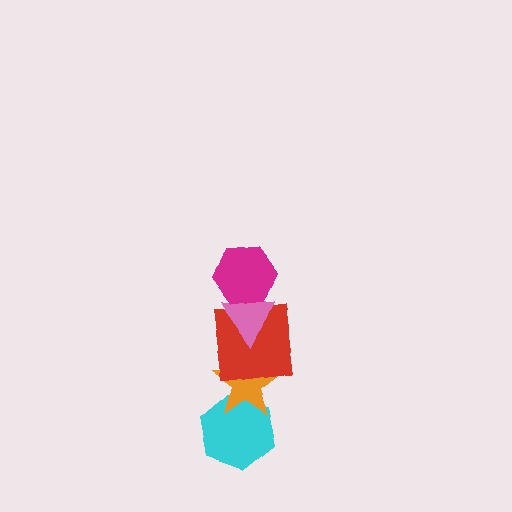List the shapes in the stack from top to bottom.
From top to bottom: the magenta hexagon, the pink triangle, the red square, the orange star, the cyan hexagon.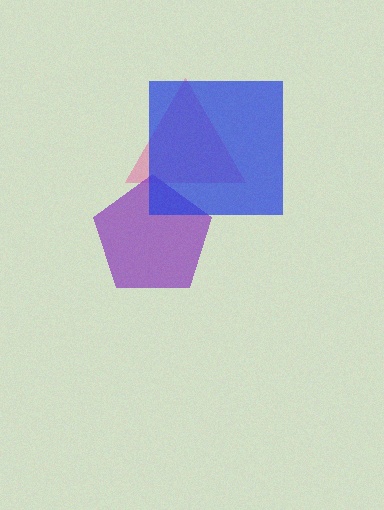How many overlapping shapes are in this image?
There are 3 overlapping shapes in the image.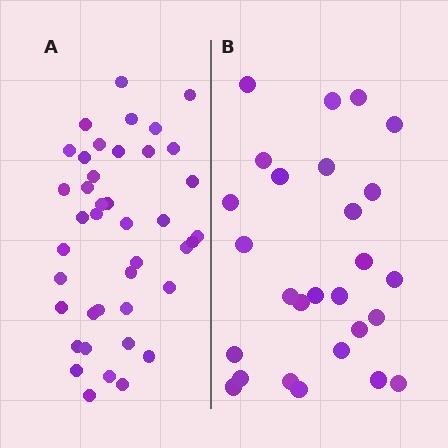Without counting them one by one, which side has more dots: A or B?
Region A (the left region) has more dots.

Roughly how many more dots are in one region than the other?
Region A has approximately 15 more dots than region B.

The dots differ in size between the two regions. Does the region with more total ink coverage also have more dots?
No. Region B has more total ink coverage because its dots are larger, but region A actually contains more individual dots. Total area can be misleading — the number of items is what matters here.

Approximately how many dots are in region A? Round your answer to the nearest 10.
About 40 dots. (The exact count is 41, which rounds to 40.)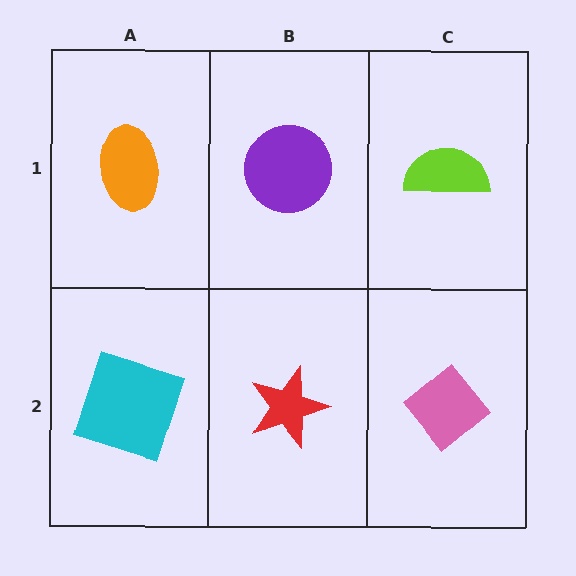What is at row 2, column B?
A red star.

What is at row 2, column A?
A cyan square.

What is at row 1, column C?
A lime semicircle.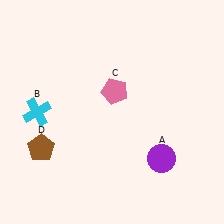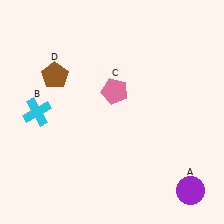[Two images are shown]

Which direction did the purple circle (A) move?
The purple circle (A) moved down.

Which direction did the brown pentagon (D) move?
The brown pentagon (D) moved up.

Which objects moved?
The objects that moved are: the purple circle (A), the brown pentagon (D).